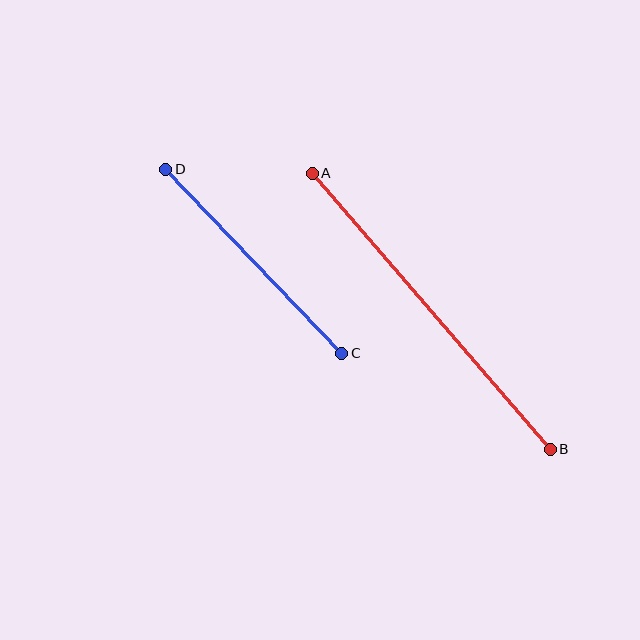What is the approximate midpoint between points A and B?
The midpoint is at approximately (431, 311) pixels.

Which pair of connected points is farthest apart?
Points A and B are farthest apart.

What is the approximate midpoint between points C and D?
The midpoint is at approximately (254, 261) pixels.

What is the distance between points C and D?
The distance is approximately 255 pixels.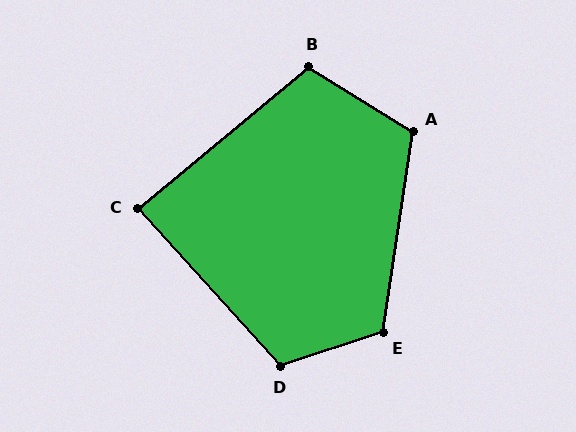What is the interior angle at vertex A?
Approximately 114 degrees (obtuse).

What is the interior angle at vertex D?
Approximately 114 degrees (obtuse).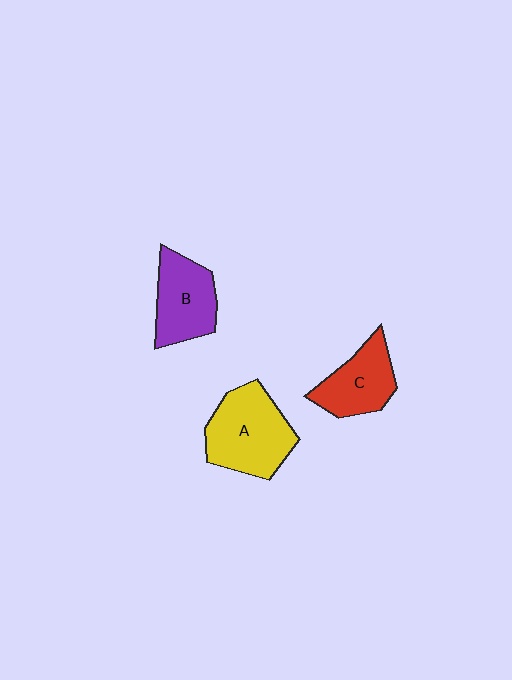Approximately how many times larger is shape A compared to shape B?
Approximately 1.3 times.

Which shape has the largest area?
Shape A (yellow).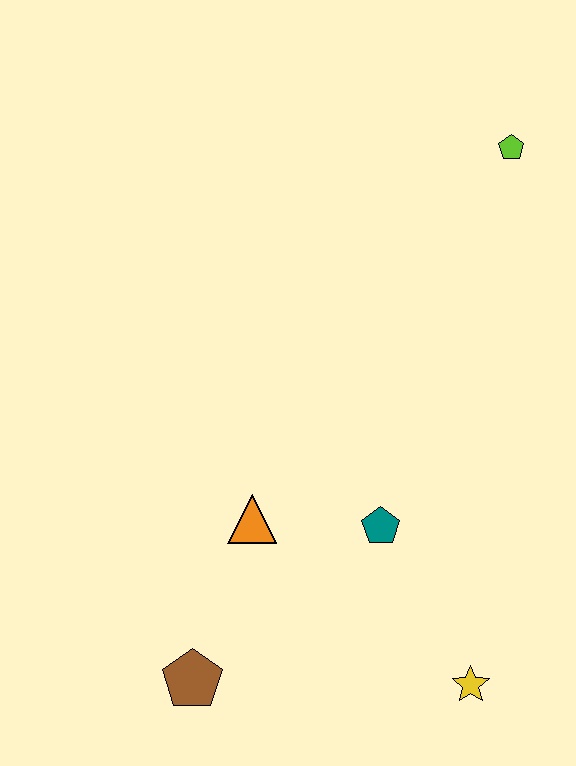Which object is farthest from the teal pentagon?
The lime pentagon is farthest from the teal pentagon.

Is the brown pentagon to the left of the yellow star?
Yes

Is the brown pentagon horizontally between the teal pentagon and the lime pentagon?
No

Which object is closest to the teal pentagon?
The orange triangle is closest to the teal pentagon.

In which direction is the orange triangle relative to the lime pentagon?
The orange triangle is below the lime pentagon.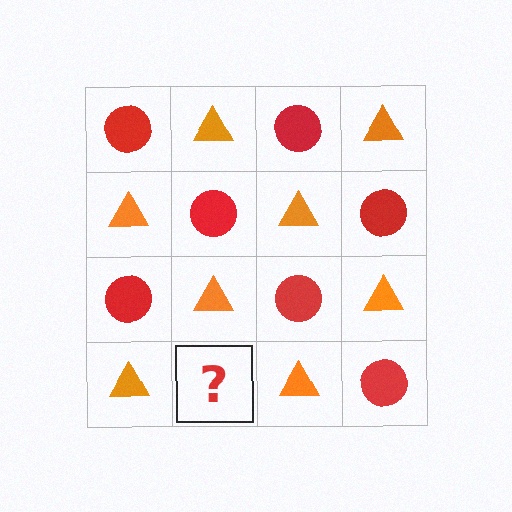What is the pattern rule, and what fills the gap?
The rule is that it alternates red circle and orange triangle in a checkerboard pattern. The gap should be filled with a red circle.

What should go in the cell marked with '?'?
The missing cell should contain a red circle.